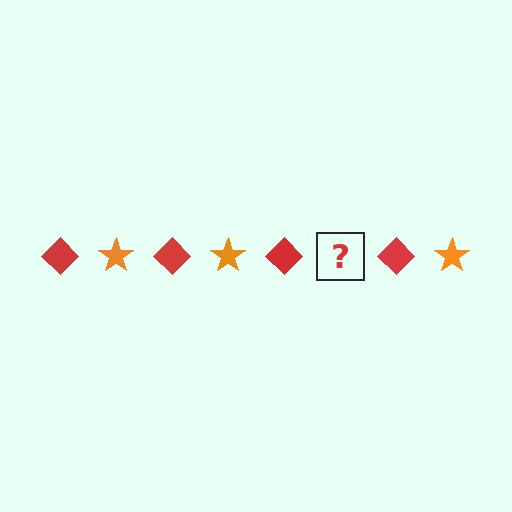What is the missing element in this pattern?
The missing element is an orange star.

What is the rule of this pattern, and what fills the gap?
The rule is that the pattern alternates between red diamond and orange star. The gap should be filled with an orange star.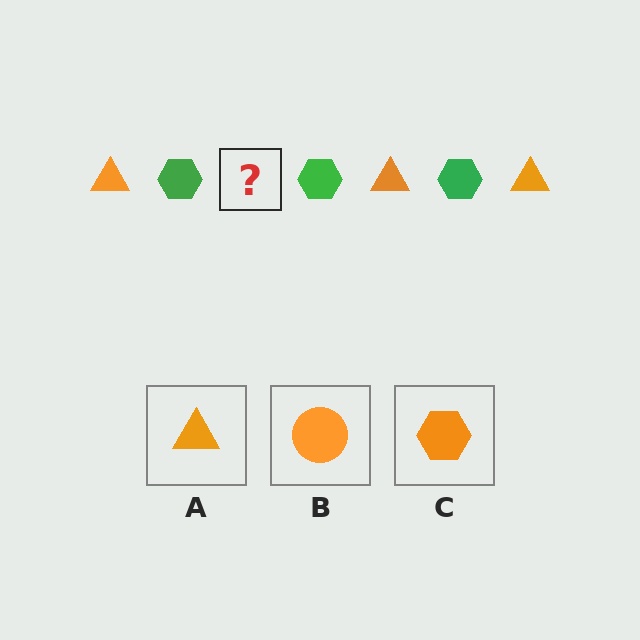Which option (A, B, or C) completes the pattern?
A.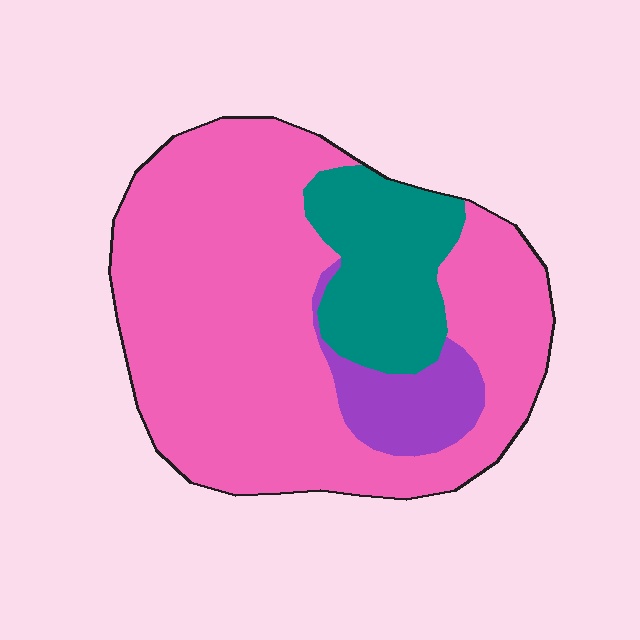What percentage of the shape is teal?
Teal covers 18% of the shape.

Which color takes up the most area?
Pink, at roughly 70%.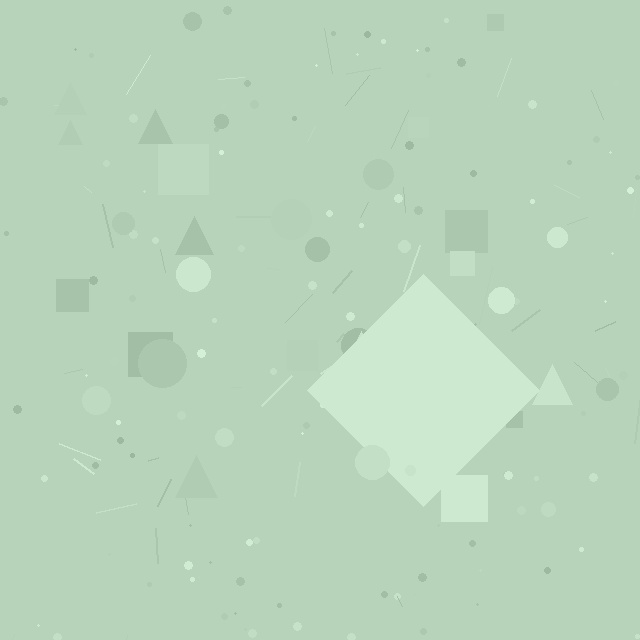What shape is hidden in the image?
A diamond is hidden in the image.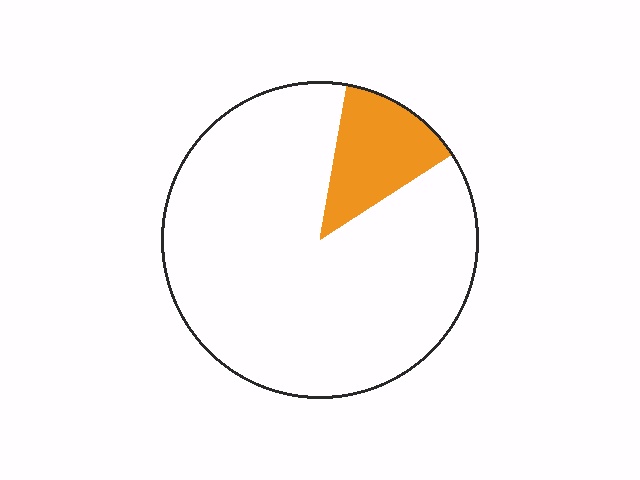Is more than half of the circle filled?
No.